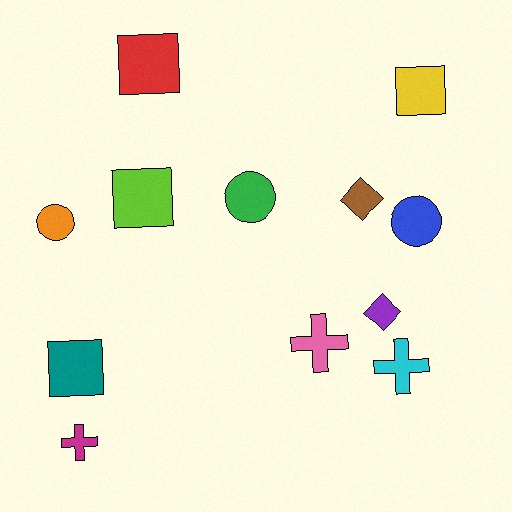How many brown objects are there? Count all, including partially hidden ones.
There is 1 brown object.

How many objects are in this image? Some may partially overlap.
There are 12 objects.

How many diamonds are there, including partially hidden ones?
There are 2 diamonds.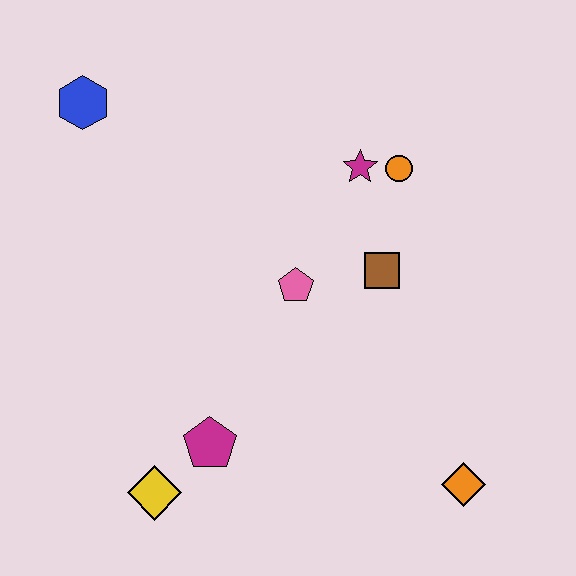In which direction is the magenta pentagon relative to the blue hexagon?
The magenta pentagon is below the blue hexagon.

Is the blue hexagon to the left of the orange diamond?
Yes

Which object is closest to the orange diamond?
The brown square is closest to the orange diamond.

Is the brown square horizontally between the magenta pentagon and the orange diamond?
Yes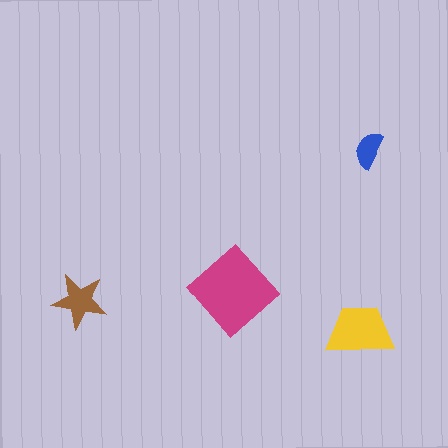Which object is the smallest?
The blue semicircle.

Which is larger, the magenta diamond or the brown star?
The magenta diamond.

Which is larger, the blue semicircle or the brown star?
The brown star.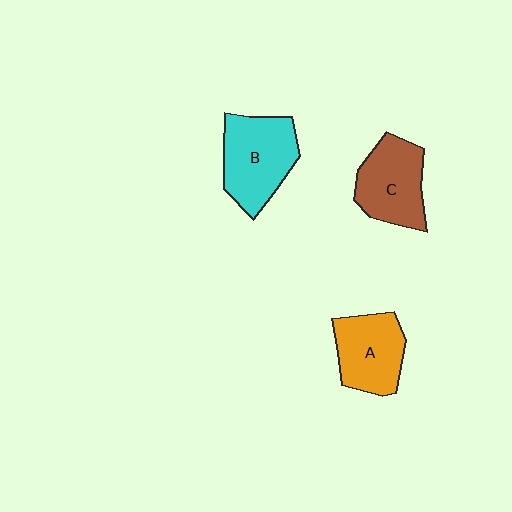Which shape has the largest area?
Shape B (cyan).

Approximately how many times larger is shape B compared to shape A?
Approximately 1.2 times.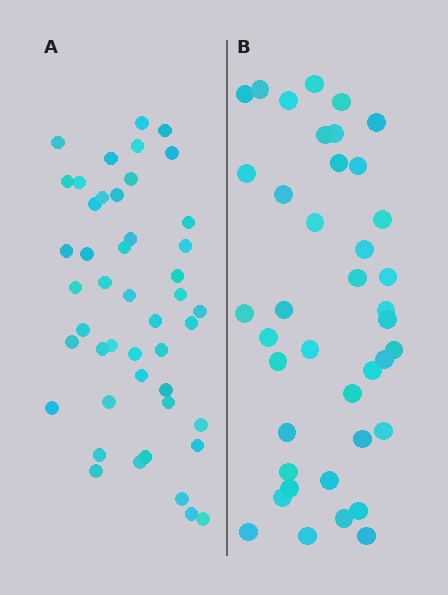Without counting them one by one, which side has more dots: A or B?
Region A (the left region) has more dots.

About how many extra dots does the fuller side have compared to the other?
Region A has about 6 more dots than region B.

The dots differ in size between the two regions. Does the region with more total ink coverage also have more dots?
No. Region B has more total ink coverage because its dots are larger, but region A actually contains more individual dots. Total area can be misleading — the number of items is what matters here.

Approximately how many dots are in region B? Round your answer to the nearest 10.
About 40 dots.